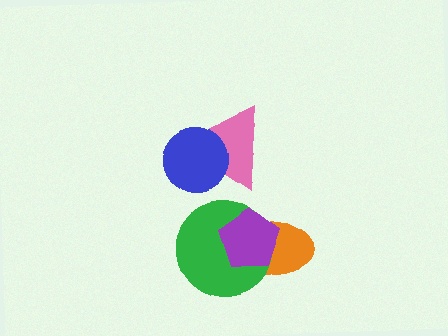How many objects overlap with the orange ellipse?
2 objects overlap with the orange ellipse.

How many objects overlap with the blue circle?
1 object overlaps with the blue circle.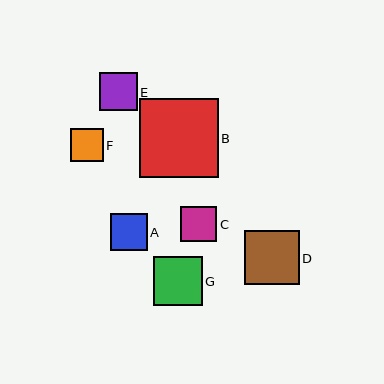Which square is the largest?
Square B is the largest with a size of approximately 79 pixels.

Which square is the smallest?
Square F is the smallest with a size of approximately 33 pixels.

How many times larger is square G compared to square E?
Square G is approximately 1.3 times the size of square E.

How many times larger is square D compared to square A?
Square D is approximately 1.5 times the size of square A.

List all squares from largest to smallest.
From largest to smallest: B, D, G, E, A, C, F.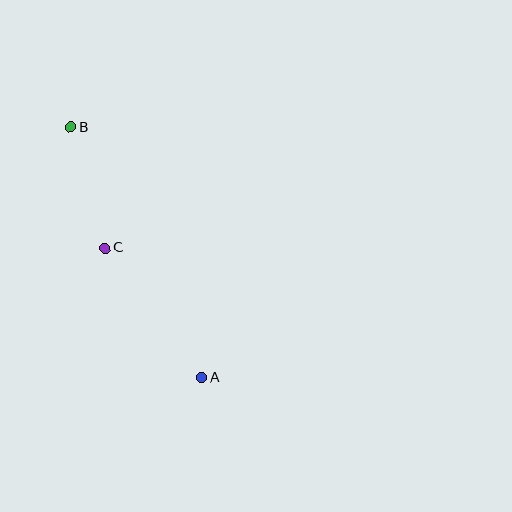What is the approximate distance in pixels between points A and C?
The distance between A and C is approximately 162 pixels.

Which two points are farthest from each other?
Points A and B are farthest from each other.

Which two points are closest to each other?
Points B and C are closest to each other.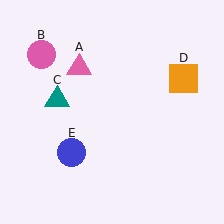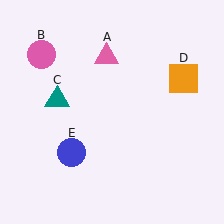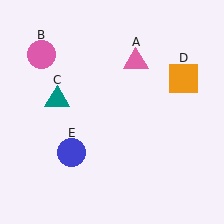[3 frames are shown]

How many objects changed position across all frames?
1 object changed position: pink triangle (object A).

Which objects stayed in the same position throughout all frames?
Pink circle (object B) and teal triangle (object C) and orange square (object D) and blue circle (object E) remained stationary.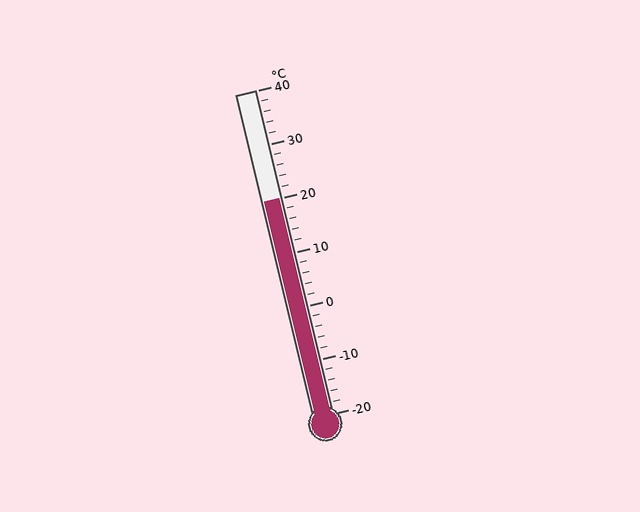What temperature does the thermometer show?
The thermometer shows approximately 20°C.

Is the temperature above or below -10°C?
The temperature is above -10°C.